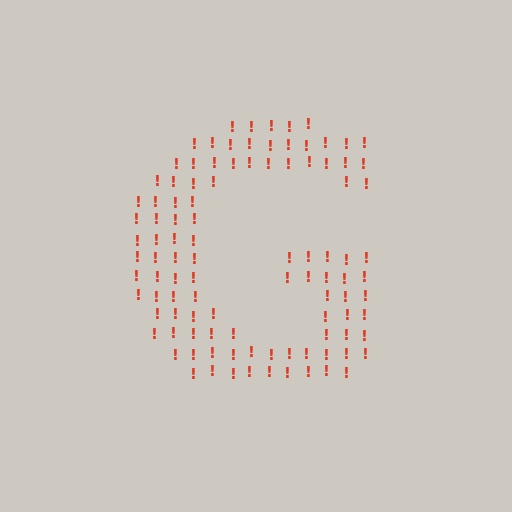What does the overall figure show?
The overall figure shows the letter G.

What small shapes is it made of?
It is made of small exclamation marks.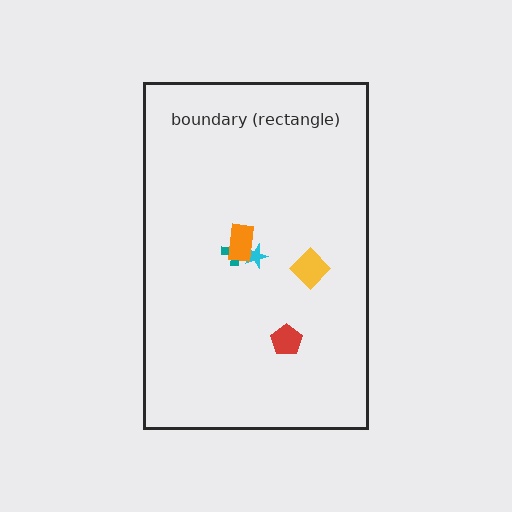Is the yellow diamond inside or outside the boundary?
Inside.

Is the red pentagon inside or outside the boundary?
Inside.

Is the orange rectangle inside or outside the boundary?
Inside.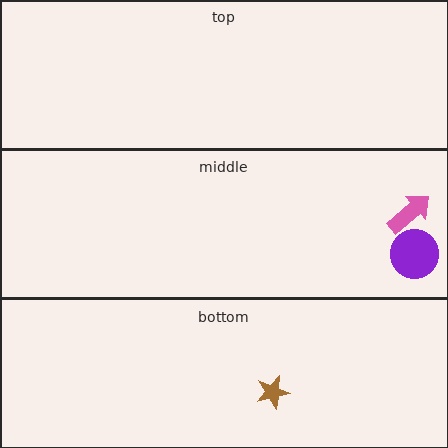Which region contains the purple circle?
The middle region.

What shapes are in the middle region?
The pink arrow, the purple circle.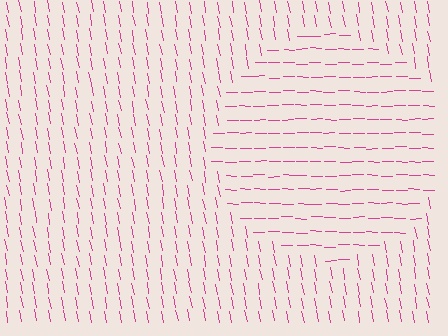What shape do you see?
I see a circle.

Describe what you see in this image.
The image is filled with small magenta line segments. A circle region in the image has lines oriented differently from the surrounding lines, creating a visible texture boundary.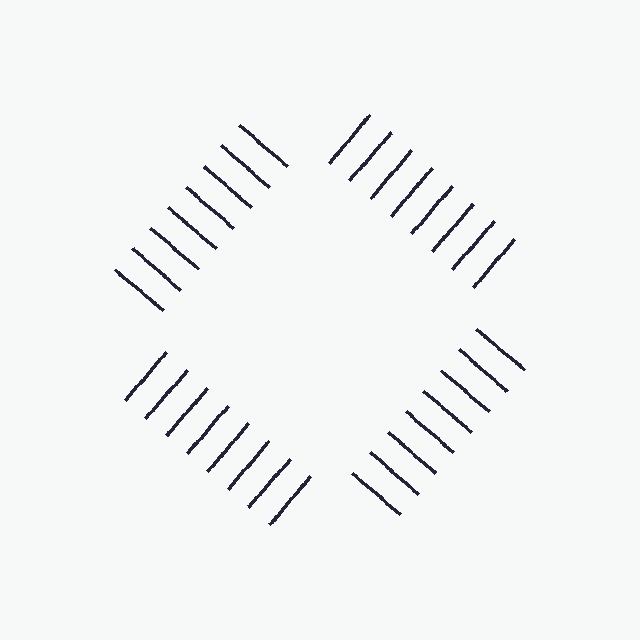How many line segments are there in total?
32 — 8 along each of the 4 edges.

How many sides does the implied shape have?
4 sides — the line-ends trace a square.